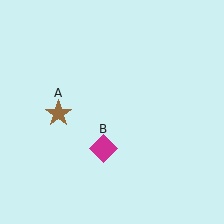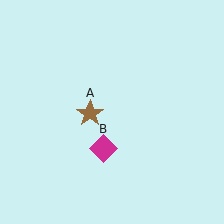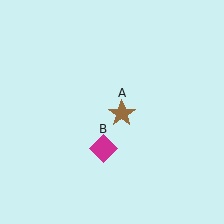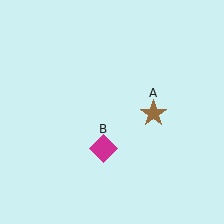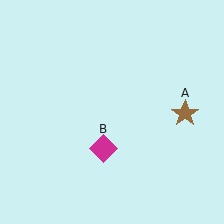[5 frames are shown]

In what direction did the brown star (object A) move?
The brown star (object A) moved right.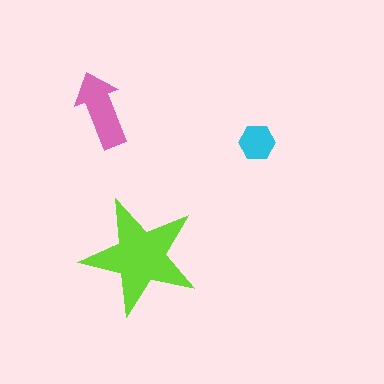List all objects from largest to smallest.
The lime star, the pink arrow, the cyan hexagon.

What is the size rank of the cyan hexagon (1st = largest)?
3rd.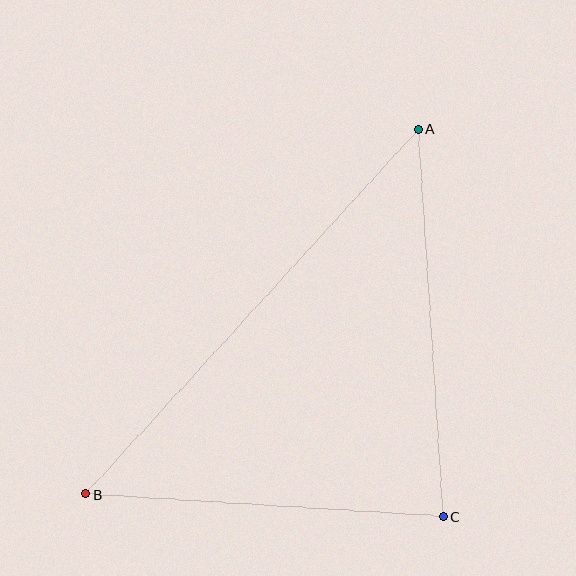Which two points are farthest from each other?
Points A and B are farthest from each other.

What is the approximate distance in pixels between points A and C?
The distance between A and C is approximately 388 pixels.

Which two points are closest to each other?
Points B and C are closest to each other.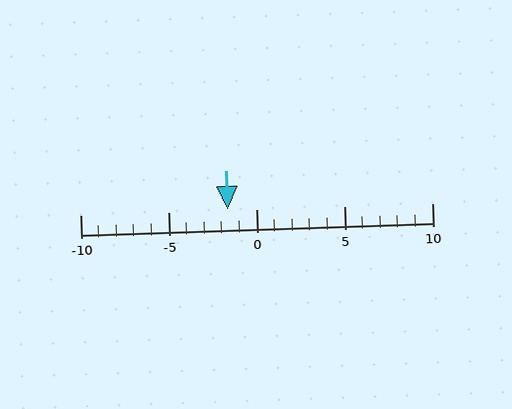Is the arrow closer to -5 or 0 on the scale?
The arrow is closer to 0.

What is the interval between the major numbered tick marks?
The major tick marks are spaced 5 units apart.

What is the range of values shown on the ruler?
The ruler shows values from -10 to 10.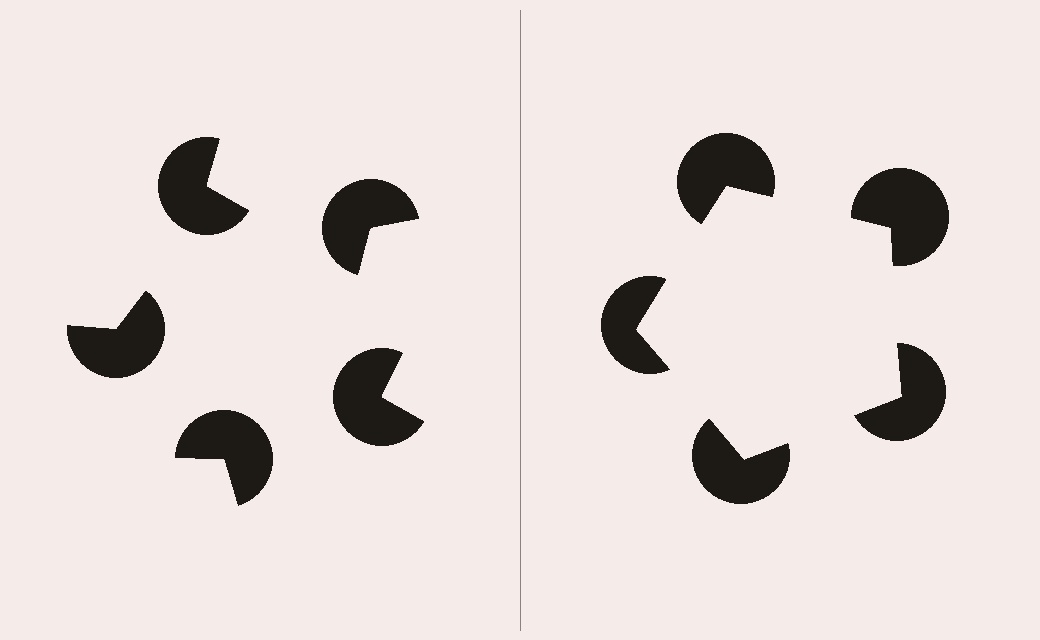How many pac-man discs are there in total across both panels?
10 — 5 on each side.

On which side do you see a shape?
An illusory pentagon appears on the right side. On the left side the wedge cuts are rotated, so no coherent shape forms.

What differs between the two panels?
The pac-man discs are positioned identically on both sides; only the wedge orientations differ. On the right they align to a pentagon; on the left they are misaligned.